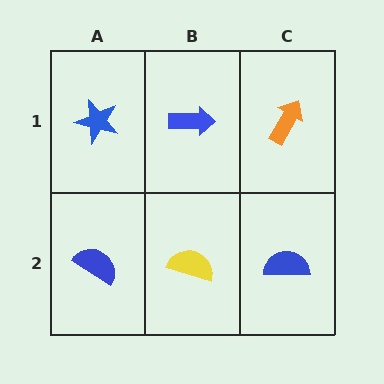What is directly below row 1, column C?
A blue semicircle.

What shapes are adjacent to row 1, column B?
A yellow semicircle (row 2, column B), a blue star (row 1, column A), an orange arrow (row 1, column C).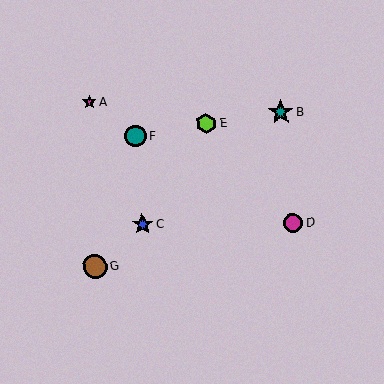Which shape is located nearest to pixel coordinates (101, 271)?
The brown circle (labeled G) at (95, 267) is nearest to that location.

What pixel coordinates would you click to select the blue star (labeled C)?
Click at (142, 224) to select the blue star C.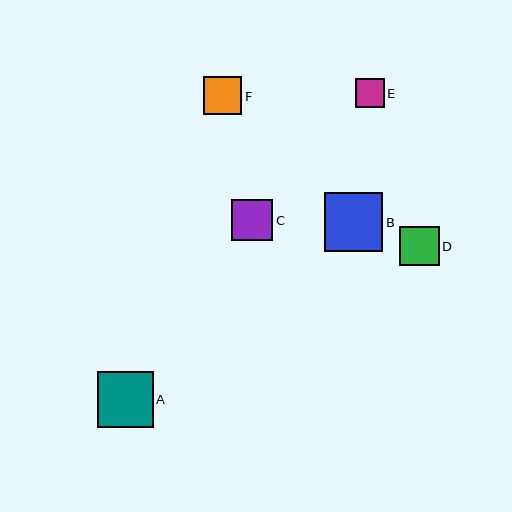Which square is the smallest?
Square E is the smallest with a size of approximately 29 pixels.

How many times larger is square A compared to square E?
Square A is approximately 2.0 times the size of square E.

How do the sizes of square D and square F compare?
Square D and square F are approximately the same size.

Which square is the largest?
Square B is the largest with a size of approximately 59 pixels.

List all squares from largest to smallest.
From largest to smallest: B, A, C, D, F, E.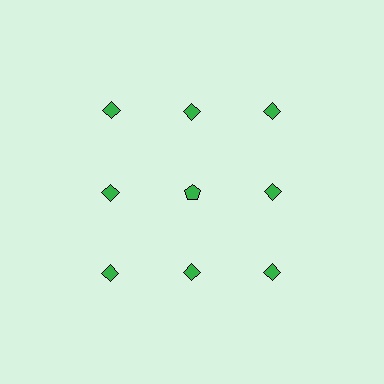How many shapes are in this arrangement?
There are 9 shapes arranged in a grid pattern.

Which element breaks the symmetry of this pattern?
The green pentagon in the second row, second from left column breaks the symmetry. All other shapes are green diamonds.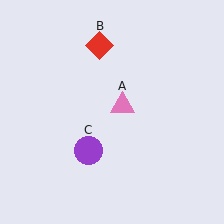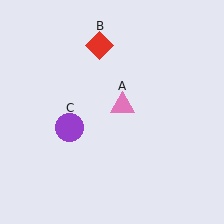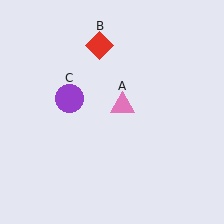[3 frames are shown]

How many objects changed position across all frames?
1 object changed position: purple circle (object C).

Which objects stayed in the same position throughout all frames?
Pink triangle (object A) and red diamond (object B) remained stationary.